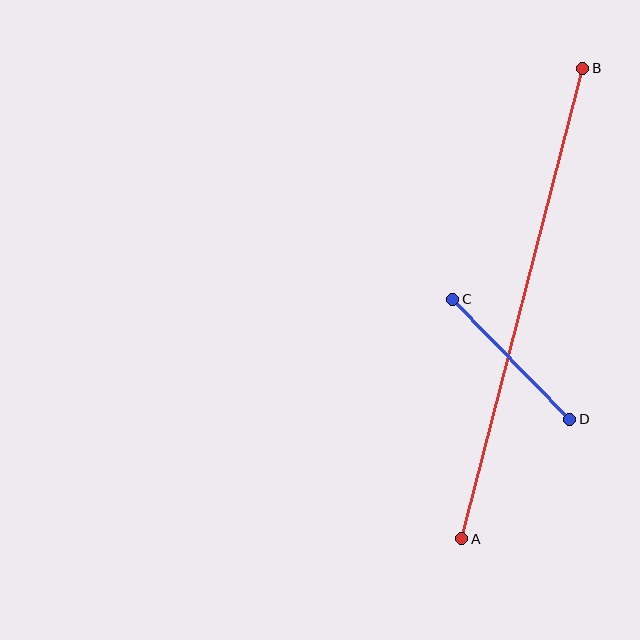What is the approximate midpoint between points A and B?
The midpoint is at approximately (522, 304) pixels.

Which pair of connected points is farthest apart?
Points A and B are farthest apart.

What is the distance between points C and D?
The distance is approximately 168 pixels.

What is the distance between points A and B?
The distance is approximately 486 pixels.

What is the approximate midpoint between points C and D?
The midpoint is at approximately (511, 359) pixels.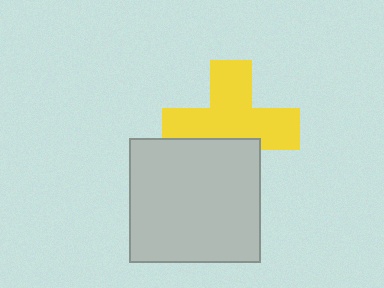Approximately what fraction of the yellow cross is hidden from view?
Roughly 33% of the yellow cross is hidden behind the light gray rectangle.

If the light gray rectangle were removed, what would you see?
You would see the complete yellow cross.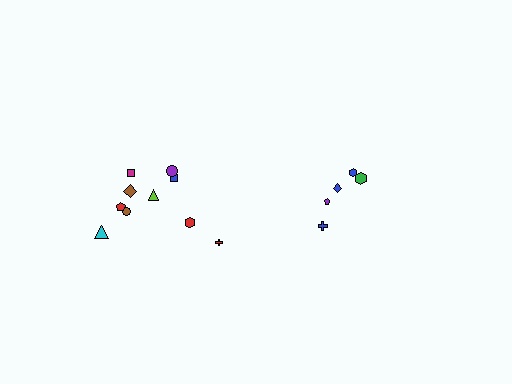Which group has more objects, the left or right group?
The left group.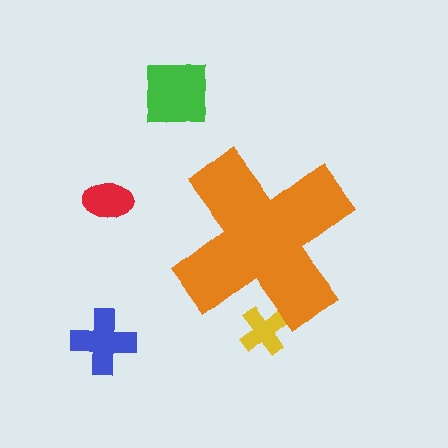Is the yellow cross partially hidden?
Yes, the yellow cross is partially hidden behind the orange cross.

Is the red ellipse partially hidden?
No, the red ellipse is fully visible.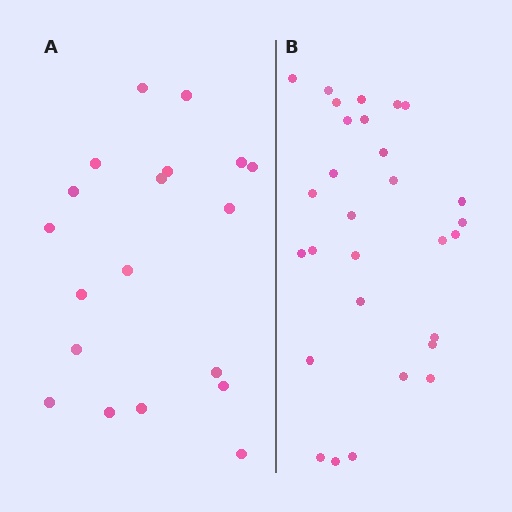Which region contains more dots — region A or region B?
Region B (the right region) has more dots.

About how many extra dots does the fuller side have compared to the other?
Region B has roughly 10 or so more dots than region A.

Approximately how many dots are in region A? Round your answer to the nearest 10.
About 20 dots. (The exact count is 19, which rounds to 20.)